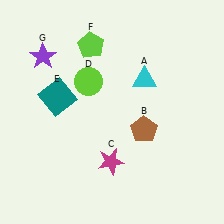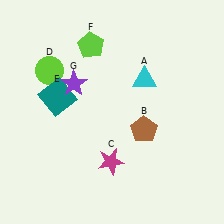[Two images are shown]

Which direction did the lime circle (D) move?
The lime circle (D) moved left.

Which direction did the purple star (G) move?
The purple star (G) moved right.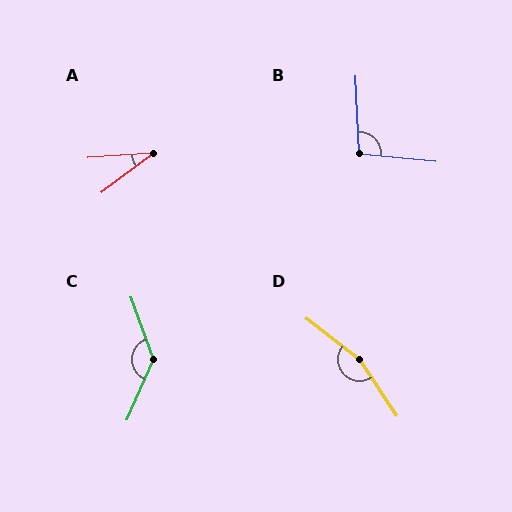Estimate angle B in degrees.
Approximately 98 degrees.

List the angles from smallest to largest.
A (33°), B (98°), C (137°), D (162°).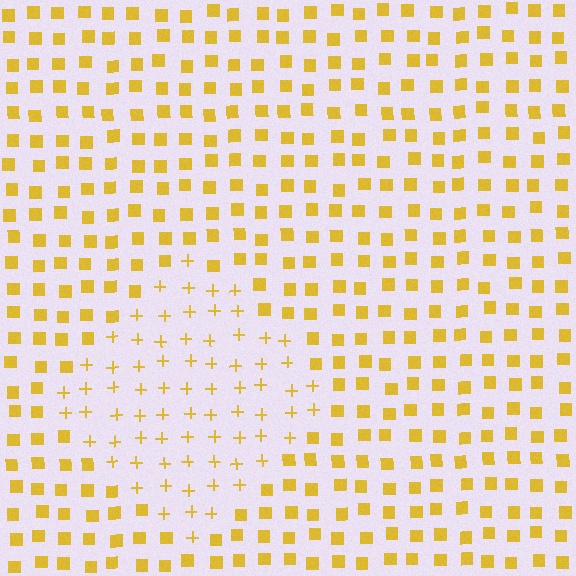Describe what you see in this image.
The image is filled with small yellow elements arranged in a uniform grid. A diamond-shaped region contains plus signs, while the surrounding area contains squares. The boundary is defined purely by the change in element shape.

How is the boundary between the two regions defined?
The boundary is defined by a change in element shape: plus signs inside vs. squares outside. All elements share the same color and spacing.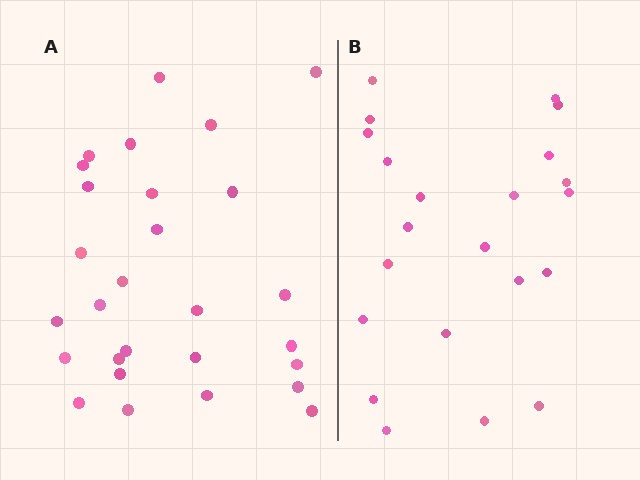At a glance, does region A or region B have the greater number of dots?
Region A (the left region) has more dots.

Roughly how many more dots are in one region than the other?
Region A has about 6 more dots than region B.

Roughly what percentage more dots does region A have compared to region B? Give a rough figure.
About 25% more.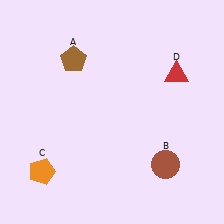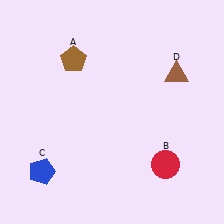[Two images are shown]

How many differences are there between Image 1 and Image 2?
There are 3 differences between the two images.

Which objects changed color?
B changed from brown to red. C changed from orange to blue. D changed from red to brown.